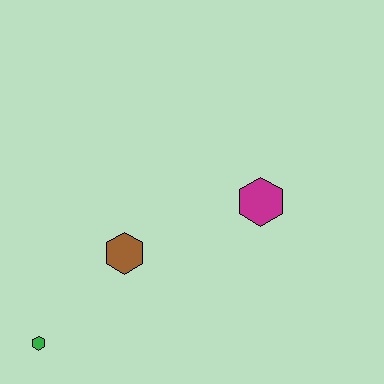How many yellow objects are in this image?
There are no yellow objects.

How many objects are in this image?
There are 3 objects.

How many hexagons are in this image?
There are 3 hexagons.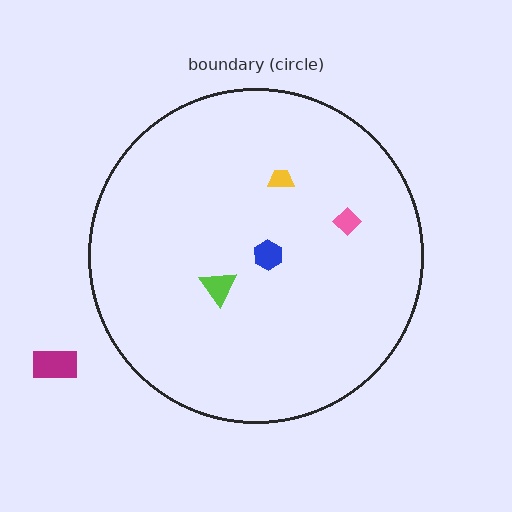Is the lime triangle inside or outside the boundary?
Inside.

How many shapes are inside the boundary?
4 inside, 1 outside.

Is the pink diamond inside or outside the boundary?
Inside.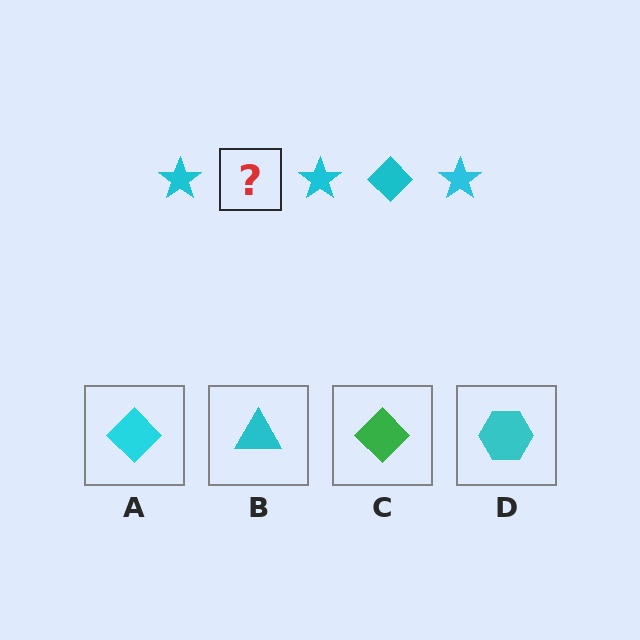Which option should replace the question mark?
Option A.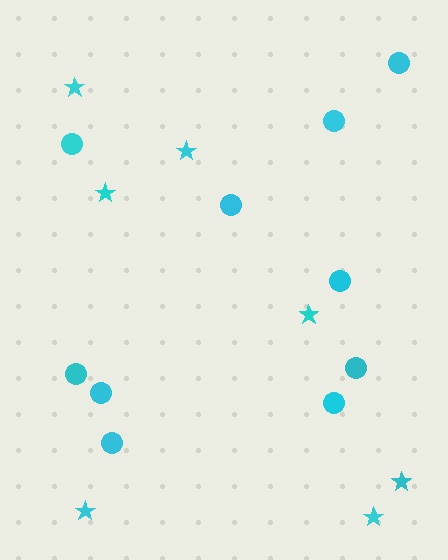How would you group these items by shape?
There are 2 groups: one group of stars (7) and one group of circles (10).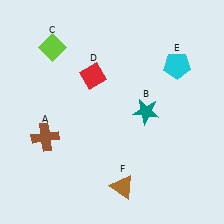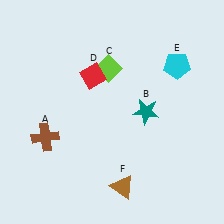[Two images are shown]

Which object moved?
The lime diamond (C) moved right.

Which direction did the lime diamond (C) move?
The lime diamond (C) moved right.